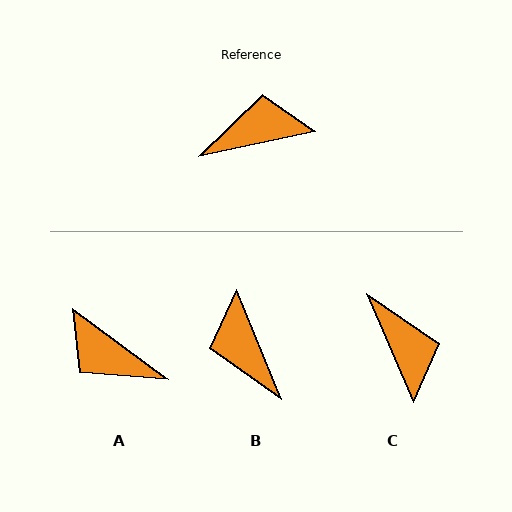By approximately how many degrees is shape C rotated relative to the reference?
Approximately 79 degrees clockwise.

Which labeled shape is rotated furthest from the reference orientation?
A, about 131 degrees away.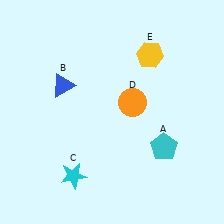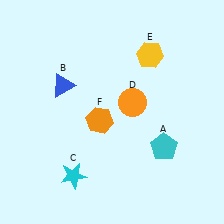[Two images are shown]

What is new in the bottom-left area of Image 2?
An orange hexagon (F) was added in the bottom-left area of Image 2.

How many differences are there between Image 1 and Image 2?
There is 1 difference between the two images.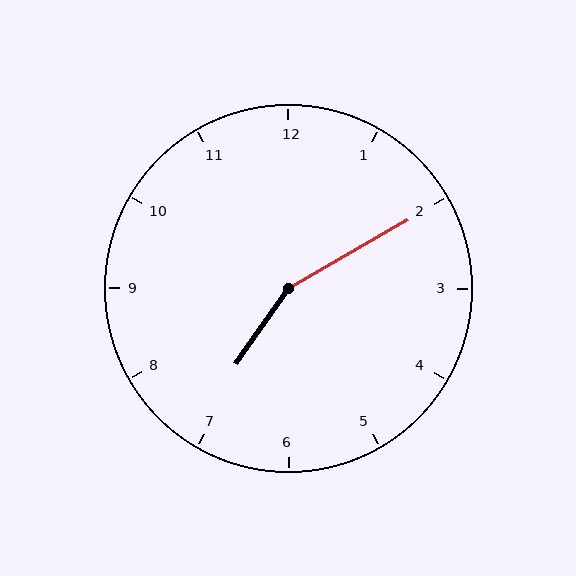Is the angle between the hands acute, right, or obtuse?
It is obtuse.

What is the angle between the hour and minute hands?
Approximately 155 degrees.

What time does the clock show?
7:10.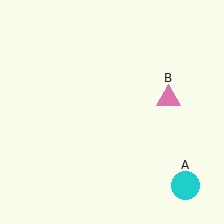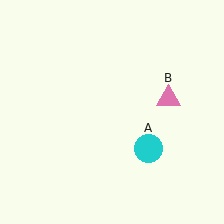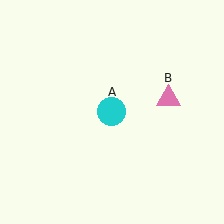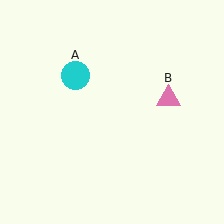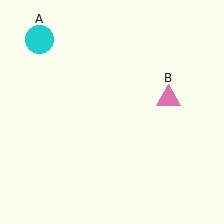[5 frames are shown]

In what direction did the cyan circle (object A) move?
The cyan circle (object A) moved up and to the left.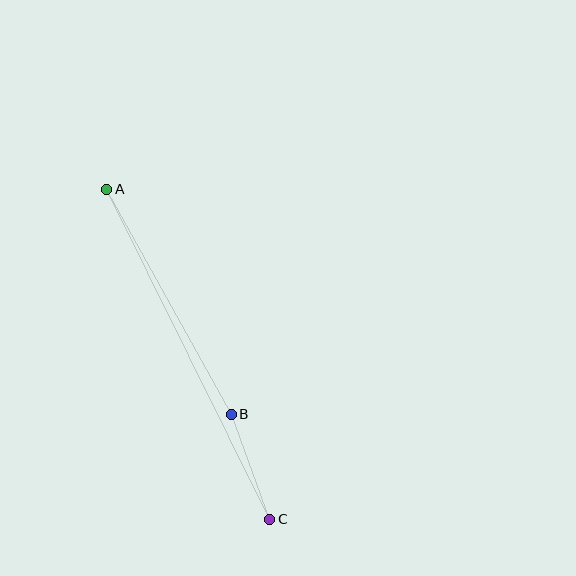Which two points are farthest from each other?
Points A and C are farthest from each other.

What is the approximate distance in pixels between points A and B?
The distance between A and B is approximately 257 pixels.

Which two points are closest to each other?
Points B and C are closest to each other.